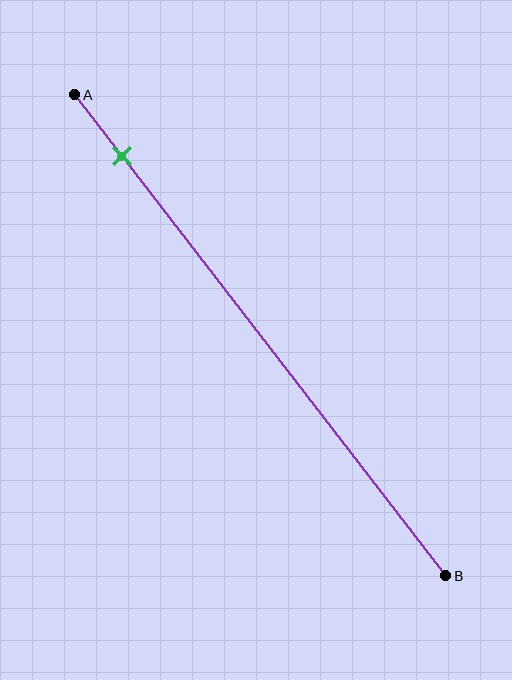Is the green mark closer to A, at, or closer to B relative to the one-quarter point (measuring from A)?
The green mark is closer to point A than the one-quarter point of segment AB.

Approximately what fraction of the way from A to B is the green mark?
The green mark is approximately 15% of the way from A to B.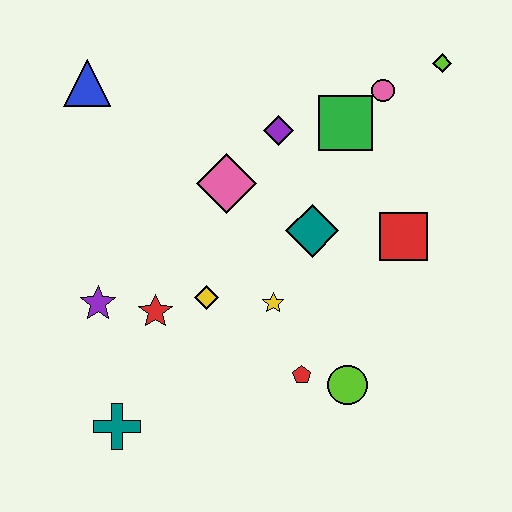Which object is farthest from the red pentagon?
The blue triangle is farthest from the red pentagon.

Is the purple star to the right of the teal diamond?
No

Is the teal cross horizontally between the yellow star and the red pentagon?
No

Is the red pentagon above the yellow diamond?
No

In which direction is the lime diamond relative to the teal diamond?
The lime diamond is above the teal diamond.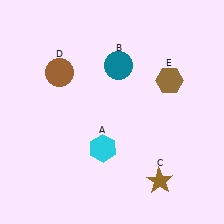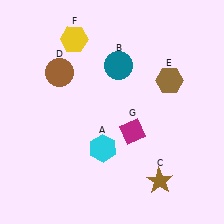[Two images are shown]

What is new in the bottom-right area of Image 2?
A magenta diamond (G) was added in the bottom-right area of Image 2.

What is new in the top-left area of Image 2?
A yellow hexagon (F) was added in the top-left area of Image 2.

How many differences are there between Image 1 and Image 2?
There are 2 differences between the two images.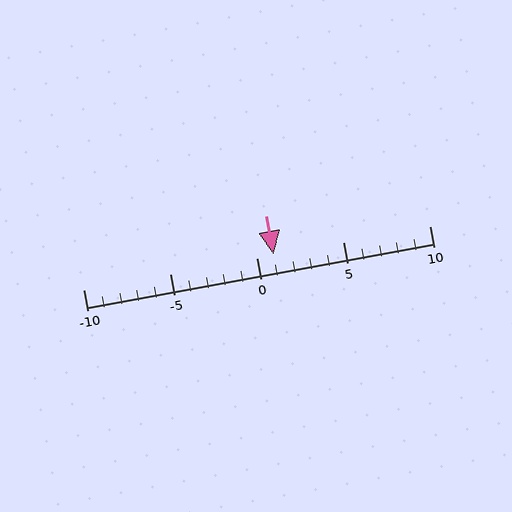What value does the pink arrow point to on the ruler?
The pink arrow points to approximately 1.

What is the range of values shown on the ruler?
The ruler shows values from -10 to 10.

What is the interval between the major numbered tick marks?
The major tick marks are spaced 5 units apart.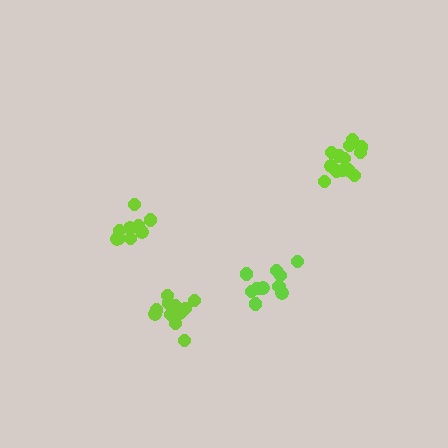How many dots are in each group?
Group 1: 12 dots, Group 2: 9 dots, Group 3: 13 dots, Group 4: 11 dots (45 total).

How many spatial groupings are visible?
There are 4 spatial groupings.